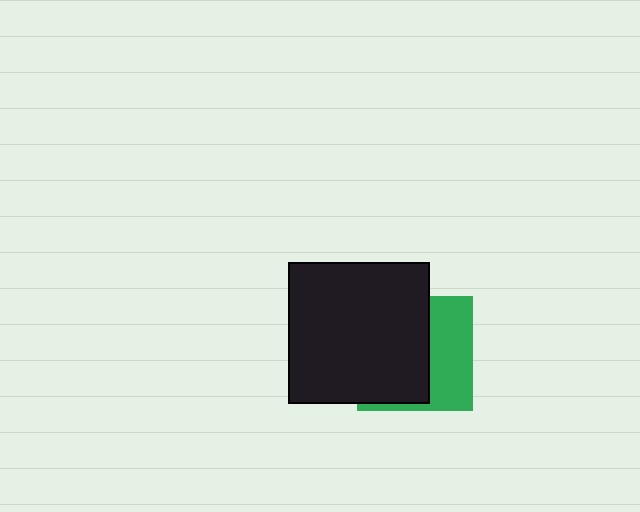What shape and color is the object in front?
The object in front is a black square.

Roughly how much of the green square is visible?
A small part of it is visible (roughly 42%).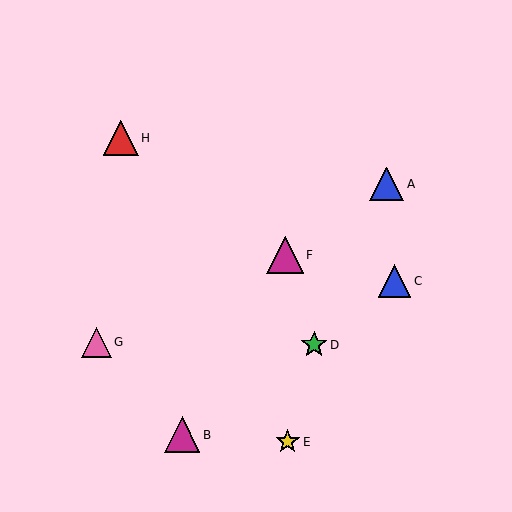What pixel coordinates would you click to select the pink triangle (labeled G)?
Click at (96, 342) to select the pink triangle G.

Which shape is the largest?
The magenta triangle (labeled F) is the largest.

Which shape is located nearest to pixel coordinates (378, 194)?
The blue triangle (labeled A) at (387, 184) is nearest to that location.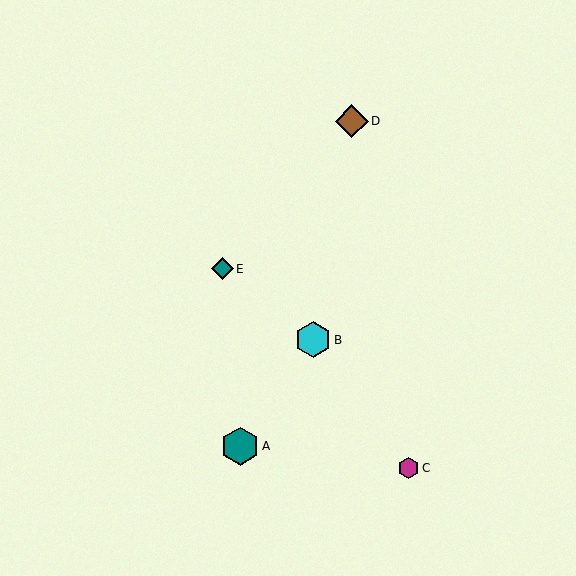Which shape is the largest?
The teal hexagon (labeled A) is the largest.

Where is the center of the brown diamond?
The center of the brown diamond is at (352, 121).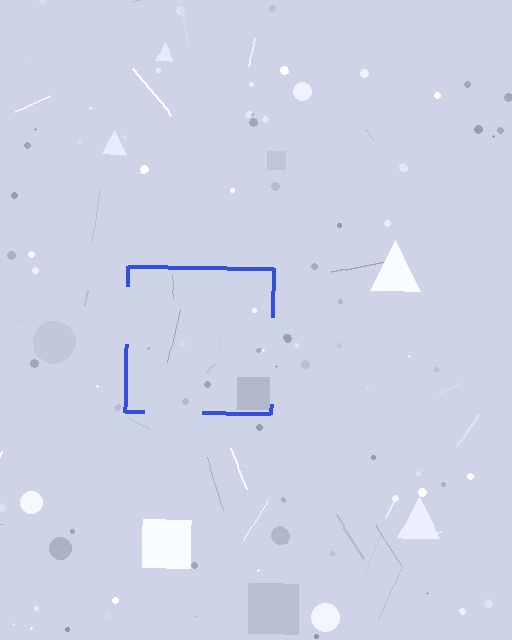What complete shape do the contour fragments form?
The contour fragments form a square.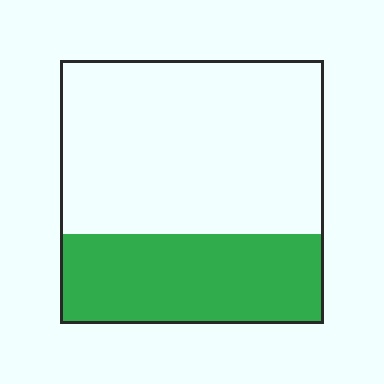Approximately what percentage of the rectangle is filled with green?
Approximately 35%.